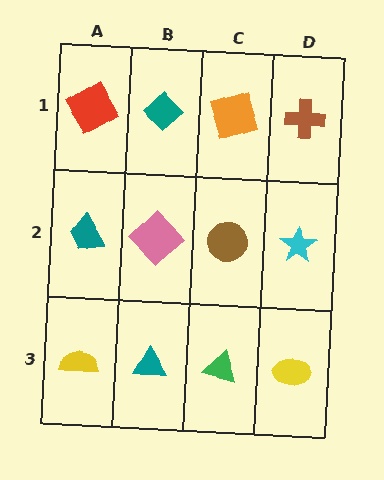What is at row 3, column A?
A yellow semicircle.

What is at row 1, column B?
A teal diamond.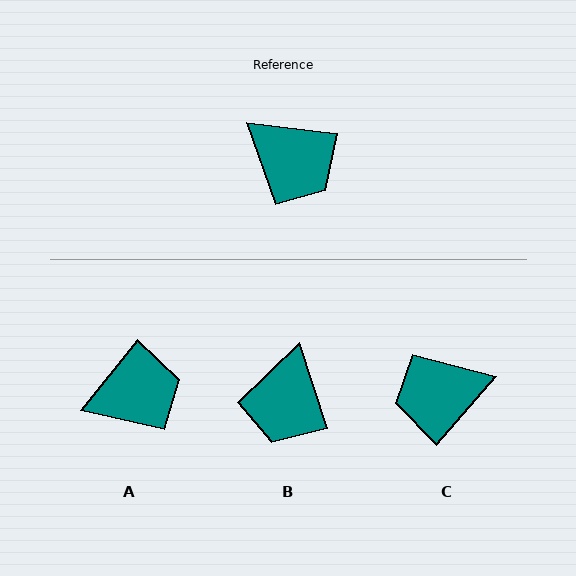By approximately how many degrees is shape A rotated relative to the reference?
Approximately 58 degrees counter-clockwise.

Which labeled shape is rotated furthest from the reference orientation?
C, about 124 degrees away.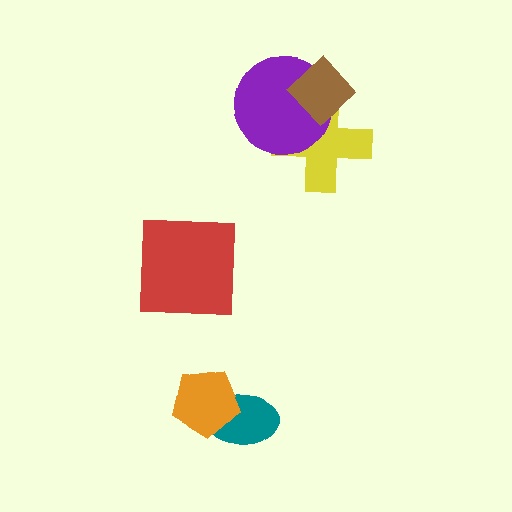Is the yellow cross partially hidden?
Yes, it is partially covered by another shape.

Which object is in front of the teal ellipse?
The orange pentagon is in front of the teal ellipse.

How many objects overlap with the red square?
0 objects overlap with the red square.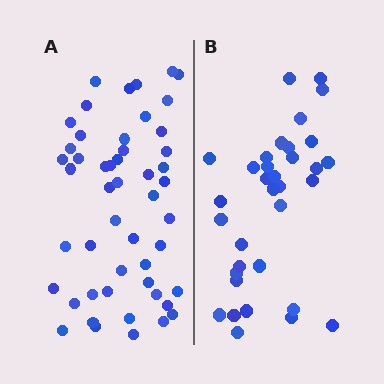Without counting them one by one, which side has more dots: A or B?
Region A (the left region) has more dots.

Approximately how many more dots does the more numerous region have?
Region A has approximately 15 more dots than region B.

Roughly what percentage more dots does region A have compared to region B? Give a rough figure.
About 45% more.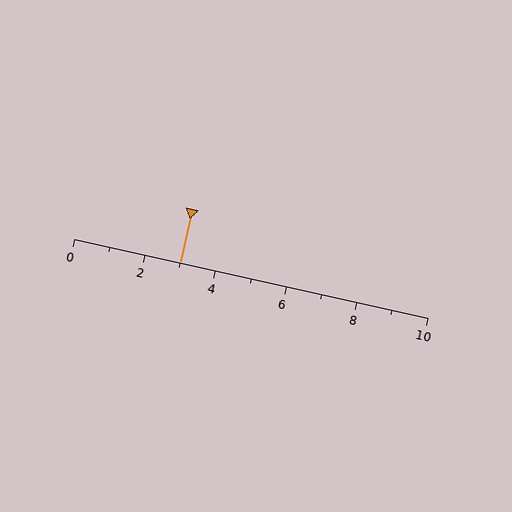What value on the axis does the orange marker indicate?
The marker indicates approximately 3.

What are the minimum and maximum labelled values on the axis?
The axis runs from 0 to 10.